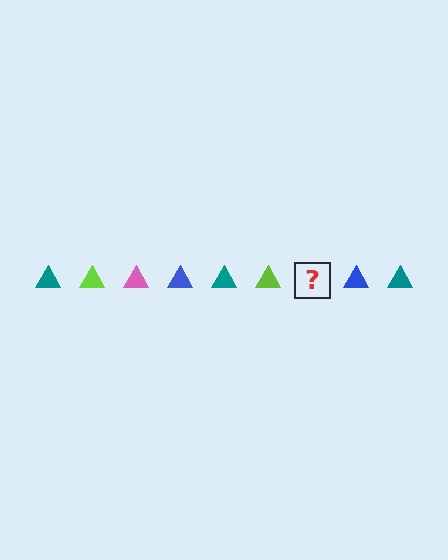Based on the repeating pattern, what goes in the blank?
The blank should be a pink triangle.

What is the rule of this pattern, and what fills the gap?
The rule is that the pattern cycles through teal, lime, pink, blue triangles. The gap should be filled with a pink triangle.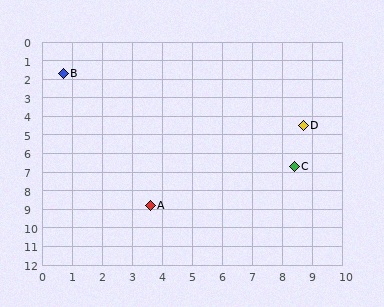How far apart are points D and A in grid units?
Points D and A are about 6.7 grid units apart.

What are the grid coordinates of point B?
Point B is at approximately (0.7, 1.7).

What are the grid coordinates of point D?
Point D is at approximately (8.7, 4.5).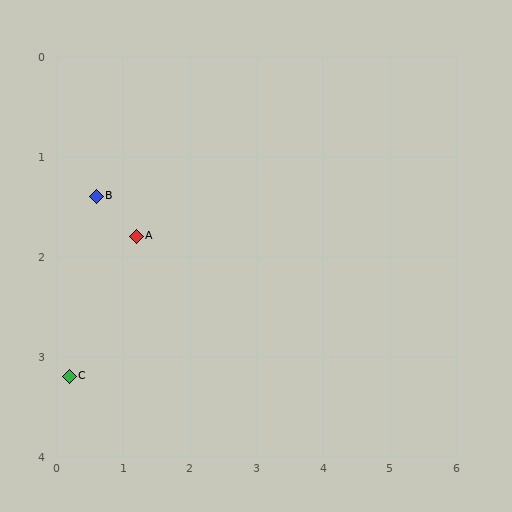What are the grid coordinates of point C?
Point C is at approximately (0.2, 3.2).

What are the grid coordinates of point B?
Point B is at approximately (0.6, 1.4).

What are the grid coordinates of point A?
Point A is at approximately (1.2, 1.8).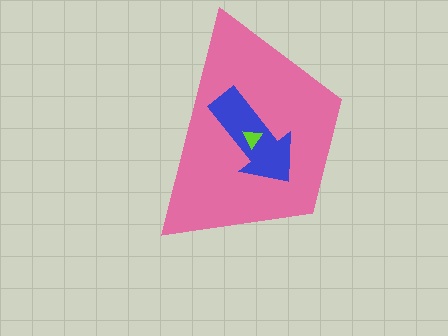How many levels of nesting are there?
3.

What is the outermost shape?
The pink trapezoid.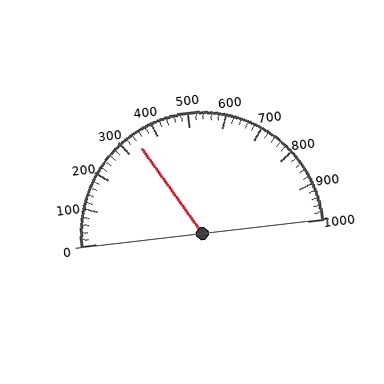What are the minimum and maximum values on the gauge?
The gauge ranges from 0 to 1000.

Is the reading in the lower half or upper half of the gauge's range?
The reading is in the lower half of the range (0 to 1000).